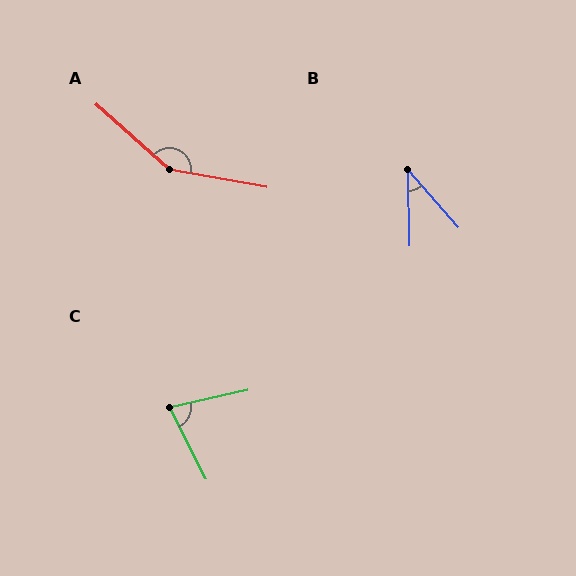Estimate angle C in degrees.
Approximately 76 degrees.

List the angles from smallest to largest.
B (40°), C (76°), A (148°).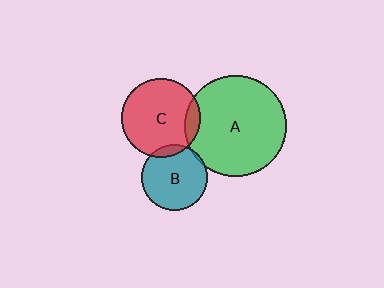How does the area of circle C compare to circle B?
Approximately 1.4 times.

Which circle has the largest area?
Circle A (green).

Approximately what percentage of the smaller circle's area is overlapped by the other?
Approximately 10%.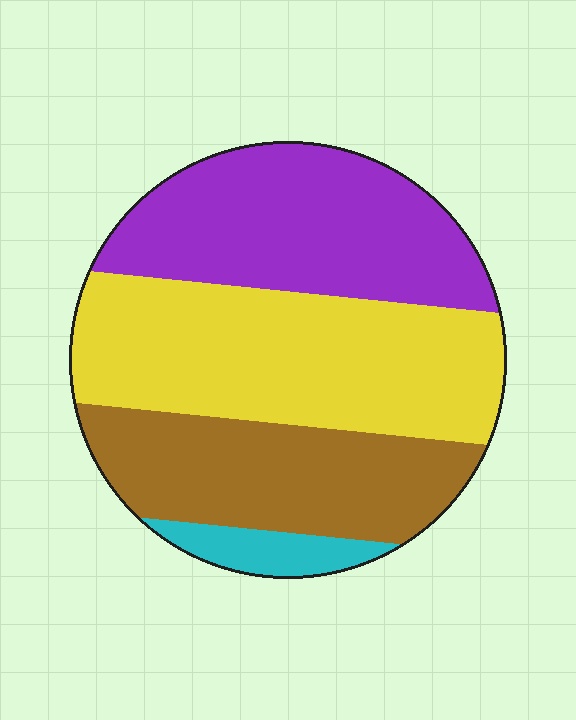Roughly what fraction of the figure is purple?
Purple takes up about one third (1/3) of the figure.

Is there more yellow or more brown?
Yellow.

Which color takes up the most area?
Yellow, at roughly 40%.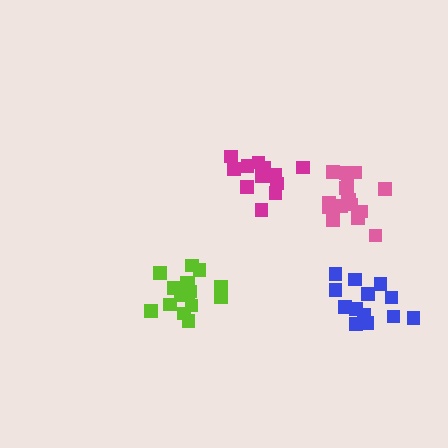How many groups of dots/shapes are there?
There are 4 groups.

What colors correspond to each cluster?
The clusters are colored: lime, pink, magenta, blue.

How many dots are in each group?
Group 1: 17 dots, Group 2: 16 dots, Group 3: 14 dots, Group 4: 13 dots (60 total).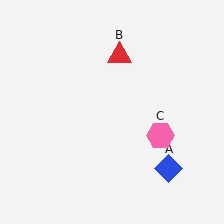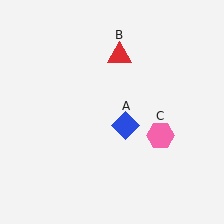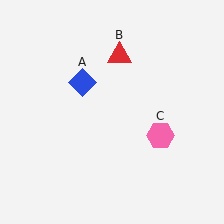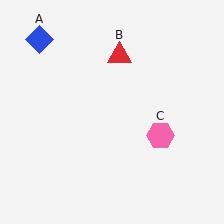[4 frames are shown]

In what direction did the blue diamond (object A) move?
The blue diamond (object A) moved up and to the left.